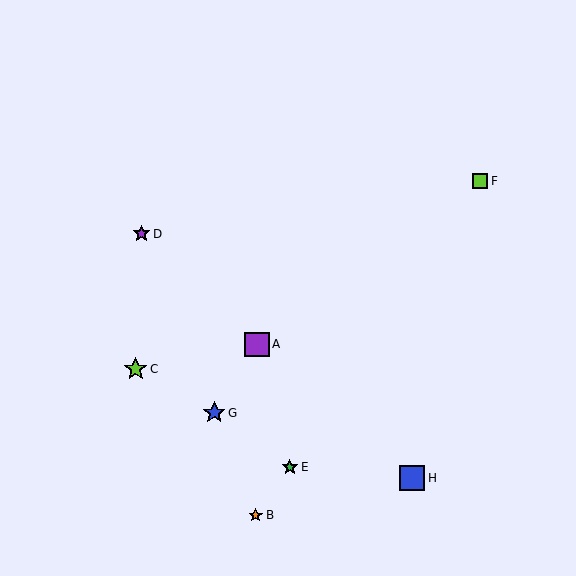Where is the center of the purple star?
The center of the purple star is at (142, 234).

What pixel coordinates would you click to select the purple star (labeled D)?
Click at (142, 234) to select the purple star D.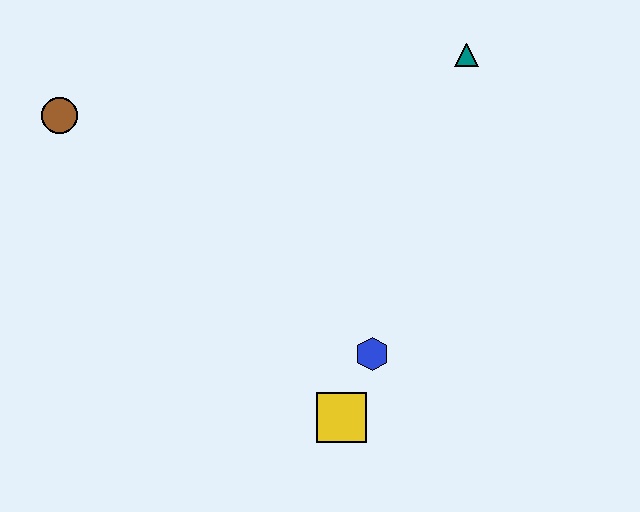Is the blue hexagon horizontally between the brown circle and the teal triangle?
Yes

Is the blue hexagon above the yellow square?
Yes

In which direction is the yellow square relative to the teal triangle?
The yellow square is below the teal triangle.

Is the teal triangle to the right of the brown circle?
Yes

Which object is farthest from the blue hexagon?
The brown circle is farthest from the blue hexagon.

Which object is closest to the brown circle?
The blue hexagon is closest to the brown circle.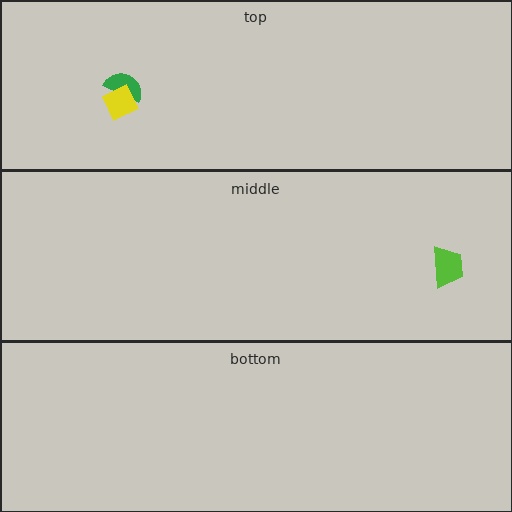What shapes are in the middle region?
The lime trapezoid.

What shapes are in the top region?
The green semicircle, the yellow diamond.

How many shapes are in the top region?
2.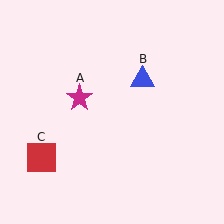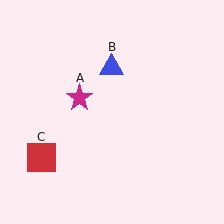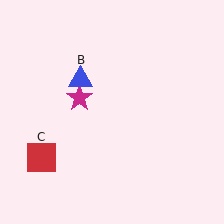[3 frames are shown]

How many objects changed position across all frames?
1 object changed position: blue triangle (object B).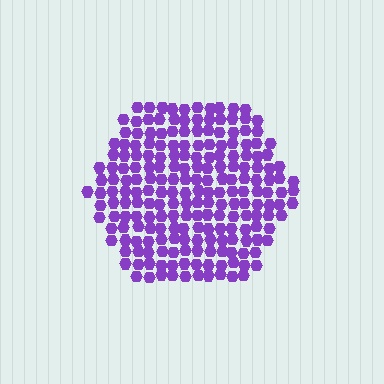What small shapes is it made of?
It is made of small hexagons.